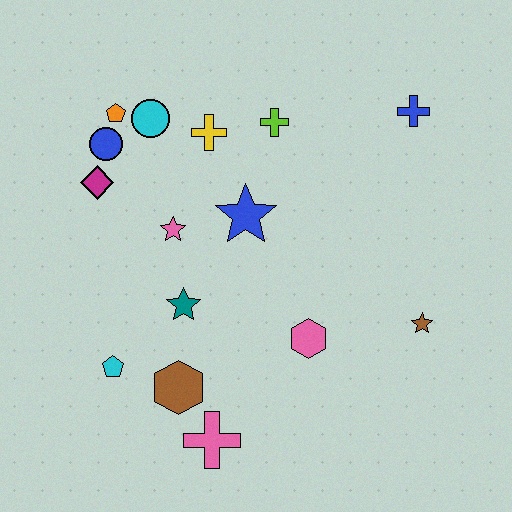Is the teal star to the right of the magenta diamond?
Yes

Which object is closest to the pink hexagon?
The brown star is closest to the pink hexagon.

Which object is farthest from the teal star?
The blue cross is farthest from the teal star.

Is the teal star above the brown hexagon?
Yes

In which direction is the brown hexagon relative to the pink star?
The brown hexagon is below the pink star.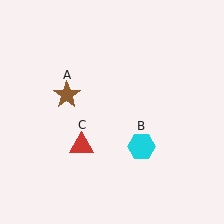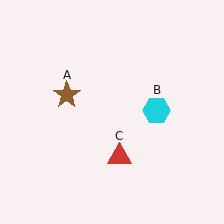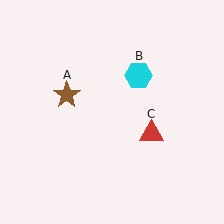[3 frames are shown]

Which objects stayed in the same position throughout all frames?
Brown star (object A) remained stationary.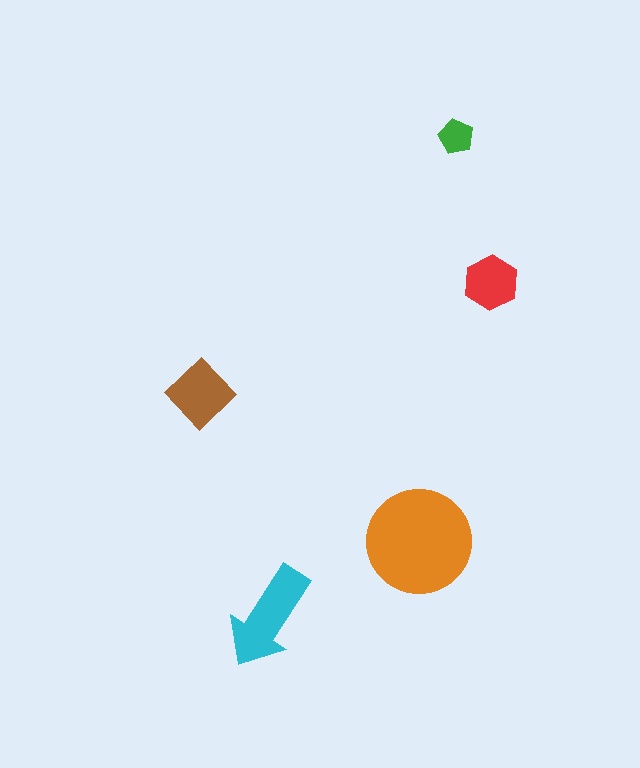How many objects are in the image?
There are 5 objects in the image.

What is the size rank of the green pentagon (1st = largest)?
5th.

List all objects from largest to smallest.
The orange circle, the cyan arrow, the brown diamond, the red hexagon, the green pentagon.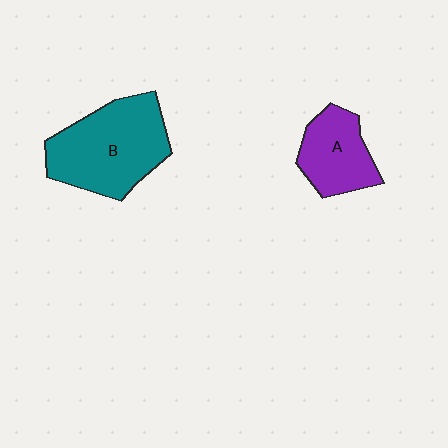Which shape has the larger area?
Shape B (teal).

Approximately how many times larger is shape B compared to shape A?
Approximately 1.7 times.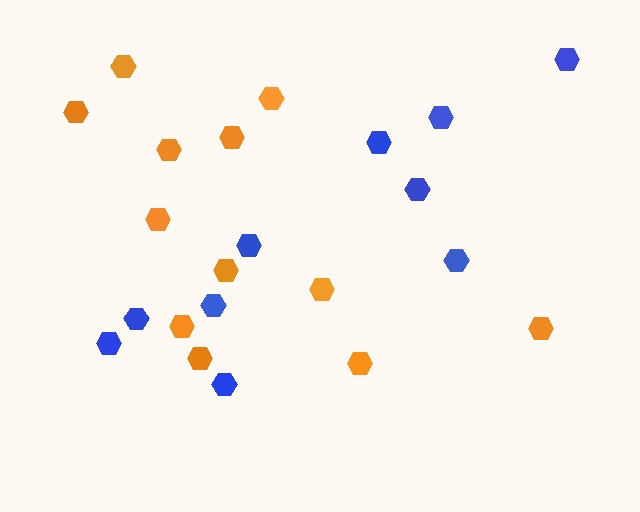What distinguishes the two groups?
There are 2 groups: one group of orange hexagons (12) and one group of blue hexagons (10).